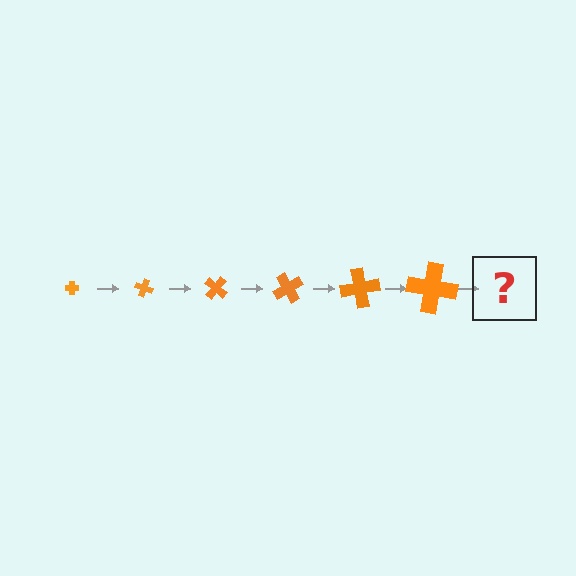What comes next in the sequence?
The next element should be a cross, larger than the previous one and rotated 120 degrees from the start.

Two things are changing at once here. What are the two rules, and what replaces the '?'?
The two rules are that the cross grows larger each step and it rotates 20 degrees each step. The '?' should be a cross, larger than the previous one and rotated 120 degrees from the start.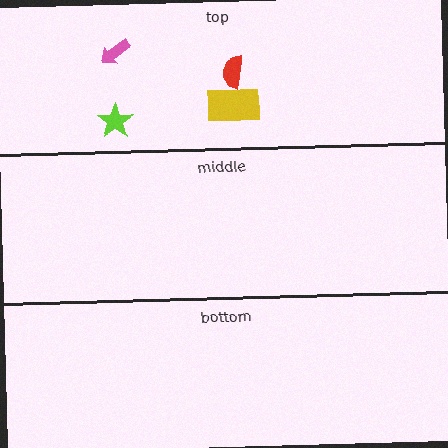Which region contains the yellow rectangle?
The top region.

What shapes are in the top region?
The yellow rectangle, the pink arrow, the red semicircle, the lime star.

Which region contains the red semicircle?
The top region.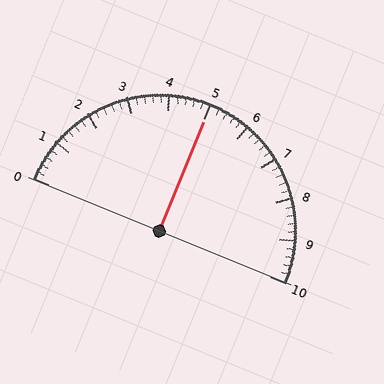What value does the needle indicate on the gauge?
The needle indicates approximately 5.0.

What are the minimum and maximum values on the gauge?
The gauge ranges from 0 to 10.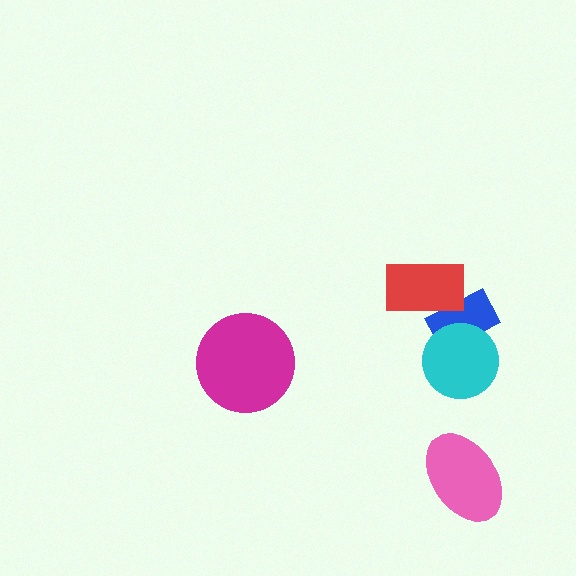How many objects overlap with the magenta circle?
0 objects overlap with the magenta circle.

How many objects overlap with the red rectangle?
1 object overlaps with the red rectangle.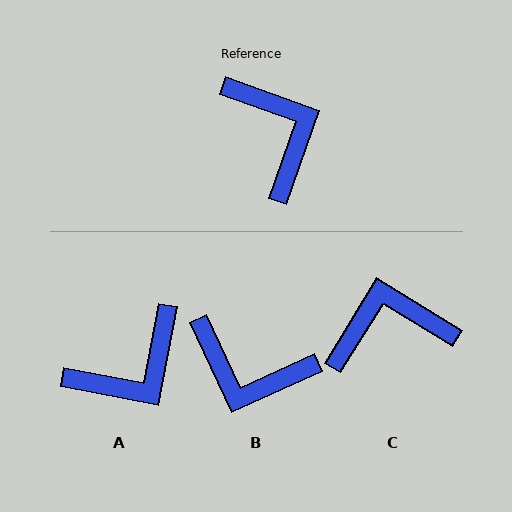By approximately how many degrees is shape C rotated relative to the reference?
Approximately 78 degrees counter-clockwise.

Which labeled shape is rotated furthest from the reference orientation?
B, about 136 degrees away.